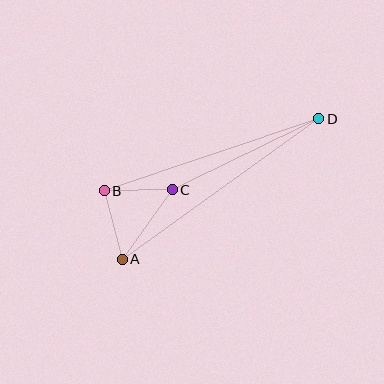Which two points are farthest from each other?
Points A and D are farthest from each other.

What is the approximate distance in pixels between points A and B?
The distance between A and B is approximately 71 pixels.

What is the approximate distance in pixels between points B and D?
The distance between B and D is approximately 226 pixels.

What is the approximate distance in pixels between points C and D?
The distance between C and D is approximately 163 pixels.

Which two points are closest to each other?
Points B and C are closest to each other.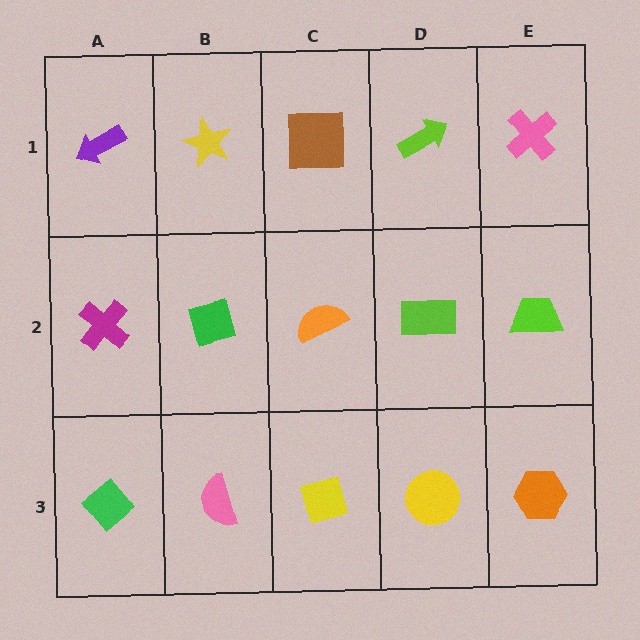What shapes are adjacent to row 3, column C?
An orange semicircle (row 2, column C), a pink semicircle (row 3, column B), a yellow circle (row 3, column D).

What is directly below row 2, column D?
A yellow circle.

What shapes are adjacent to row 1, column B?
A green diamond (row 2, column B), a purple arrow (row 1, column A), a brown square (row 1, column C).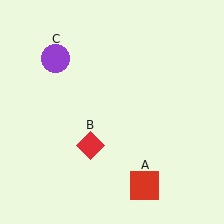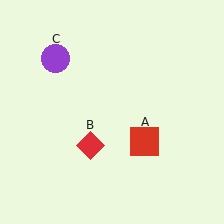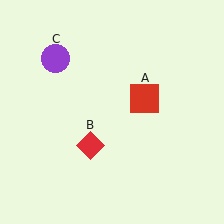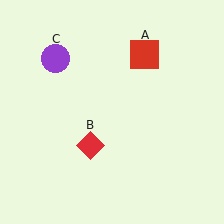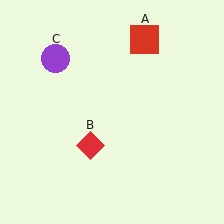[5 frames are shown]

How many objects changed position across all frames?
1 object changed position: red square (object A).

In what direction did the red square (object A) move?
The red square (object A) moved up.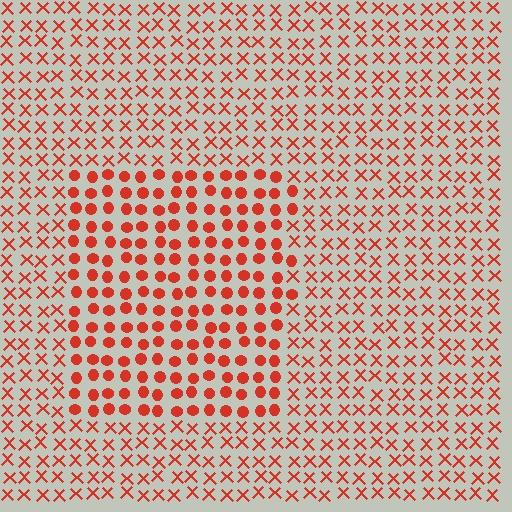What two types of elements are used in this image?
The image uses circles inside the rectangle region and X marks outside it.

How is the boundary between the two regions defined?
The boundary is defined by a change in element shape: circles inside vs. X marks outside. All elements share the same color and spacing.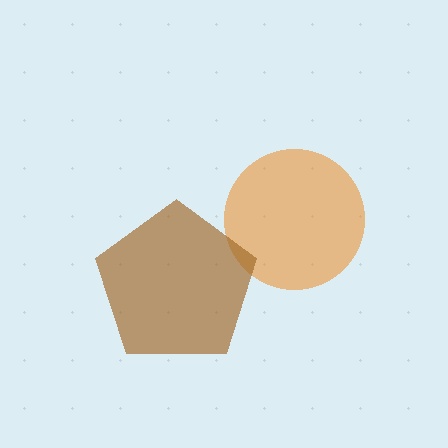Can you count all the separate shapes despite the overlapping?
Yes, there are 2 separate shapes.